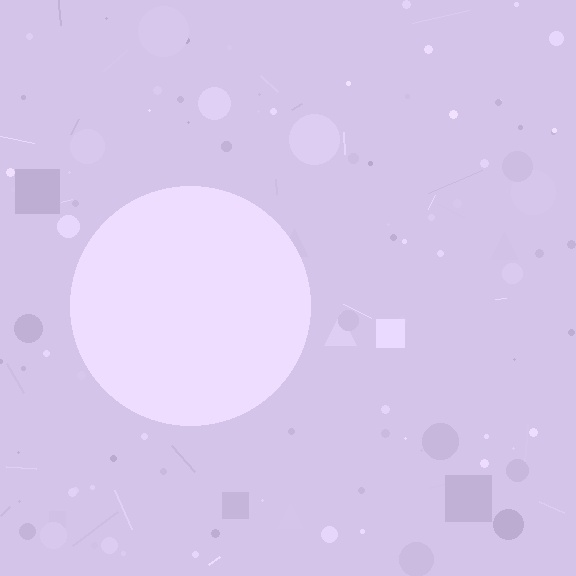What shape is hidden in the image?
A circle is hidden in the image.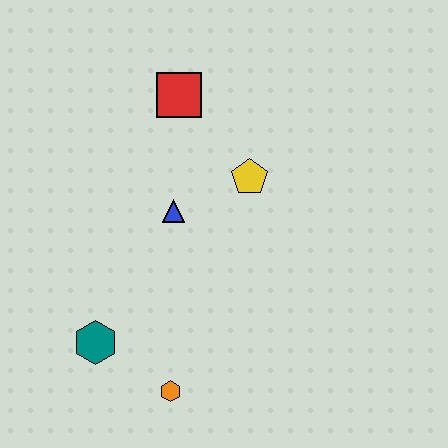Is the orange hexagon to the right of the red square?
No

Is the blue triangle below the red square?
Yes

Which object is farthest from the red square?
The orange hexagon is farthest from the red square.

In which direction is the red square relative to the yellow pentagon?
The red square is above the yellow pentagon.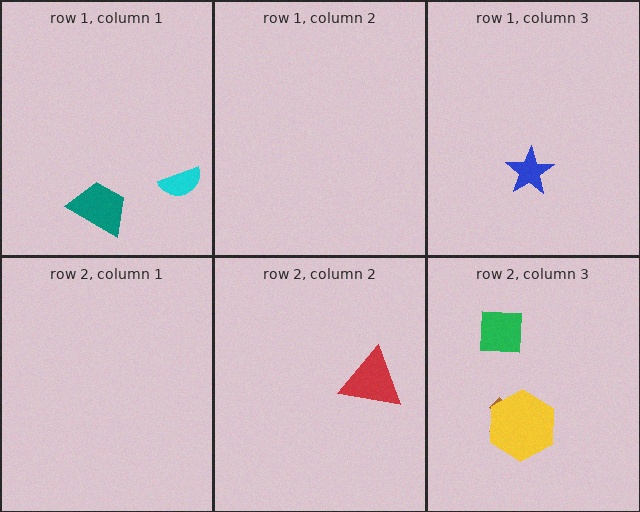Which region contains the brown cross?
The row 2, column 3 region.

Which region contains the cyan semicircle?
The row 1, column 1 region.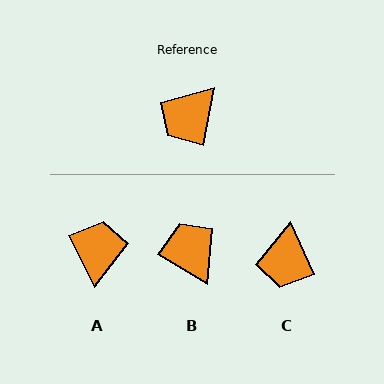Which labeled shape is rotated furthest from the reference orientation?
A, about 144 degrees away.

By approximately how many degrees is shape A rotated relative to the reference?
Approximately 144 degrees clockwise.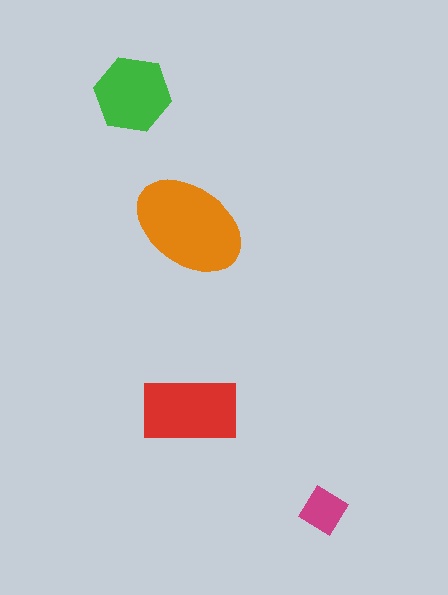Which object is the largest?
The orange ellipse.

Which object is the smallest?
The magenta diamond.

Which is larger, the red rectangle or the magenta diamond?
The red rectangle.